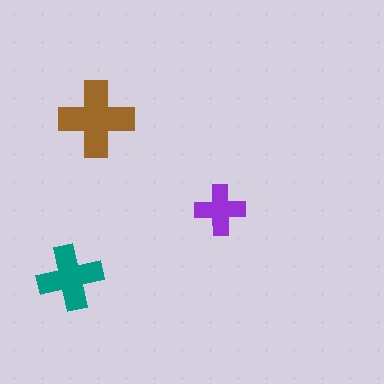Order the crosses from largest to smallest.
the brown one, the teal one, the purple one.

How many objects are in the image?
There are 3 objects in the image.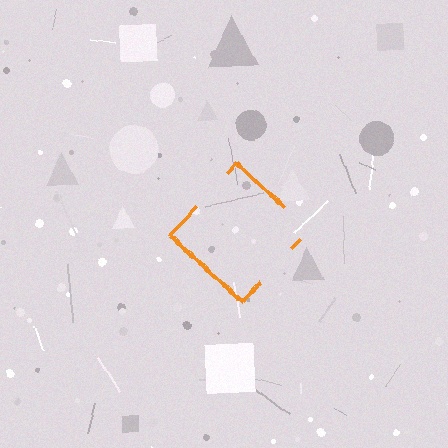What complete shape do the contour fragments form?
The contour fragments form a diamond.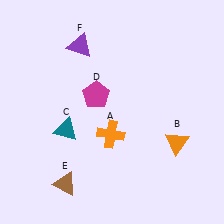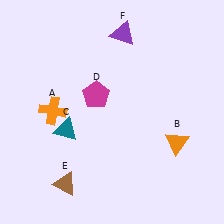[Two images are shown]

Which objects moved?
The objects that moved are: the orange cross (A), the purple triangle (F).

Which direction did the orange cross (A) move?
The orange cross (A) moved left.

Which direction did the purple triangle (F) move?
The purple triangle (F) moved right.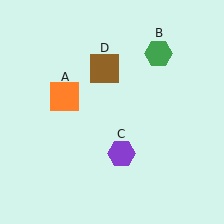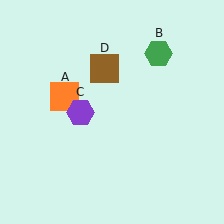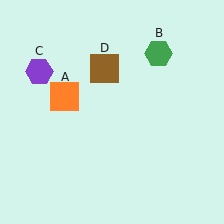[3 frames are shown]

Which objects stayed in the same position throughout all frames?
Orange square (object A) and green hexagon (object B) and brown square (object D) remained stationary.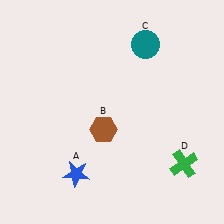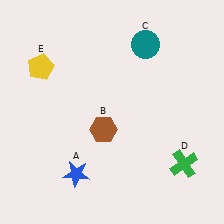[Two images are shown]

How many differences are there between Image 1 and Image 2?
There is 1 difference between the two images.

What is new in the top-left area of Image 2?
A yellow pentagon (E) was added in the top-left area of Image 2.